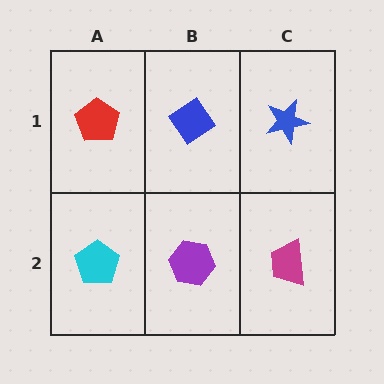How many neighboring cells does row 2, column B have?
3.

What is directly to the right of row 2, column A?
A purple hexagon.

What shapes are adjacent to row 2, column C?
A blue star (row 1, column C), a purple hexagon (row 2, column B).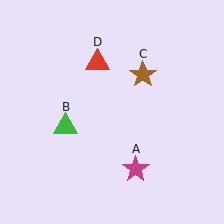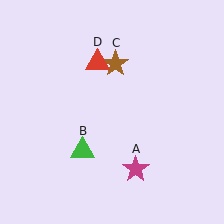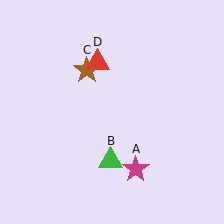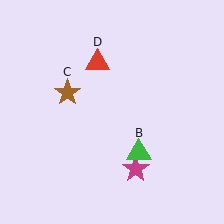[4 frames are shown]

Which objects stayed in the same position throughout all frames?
Magenta star (object A) and red triangle (object D) remained stationary.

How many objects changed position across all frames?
2 objects changed position: green triangle (object B), brown star (object C).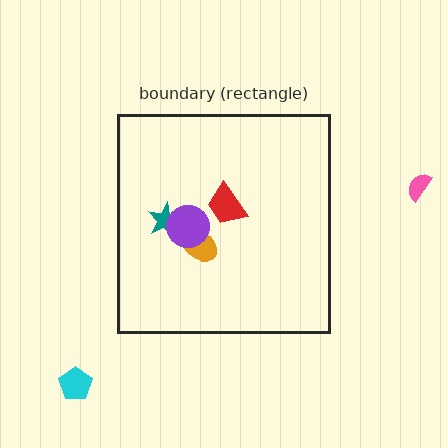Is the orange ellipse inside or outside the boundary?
Inside.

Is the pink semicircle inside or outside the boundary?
Outside.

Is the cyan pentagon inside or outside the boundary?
Outside.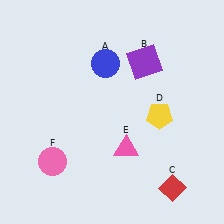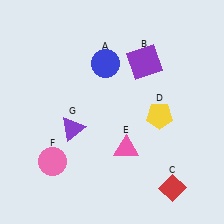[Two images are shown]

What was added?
A purple triangle (G) was added in Image 2.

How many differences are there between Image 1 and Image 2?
There is 1 difference between the two images.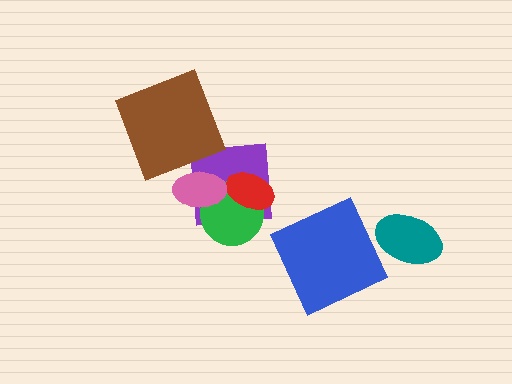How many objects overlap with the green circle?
3 objects overlap with the green circle.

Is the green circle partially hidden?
Yes, it is partially covered by another shape.